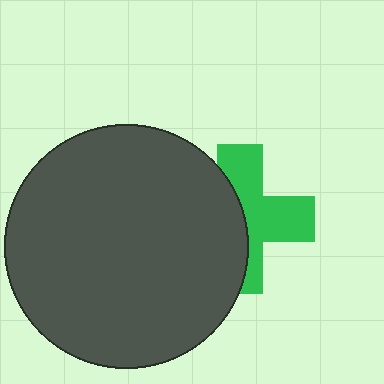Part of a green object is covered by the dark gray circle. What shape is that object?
It is a cross.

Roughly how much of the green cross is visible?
About half of it is visible (roughly 53%).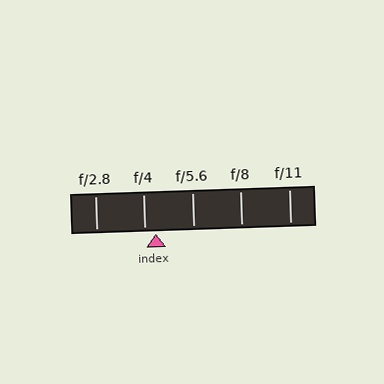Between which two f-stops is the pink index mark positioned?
The index mark is between f/4 and f/5.6.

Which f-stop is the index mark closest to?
The index mark is closest to f/4.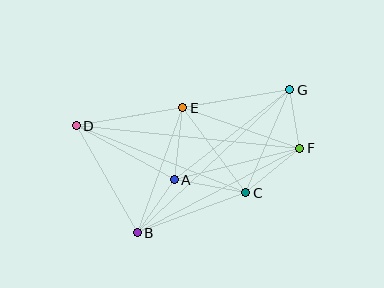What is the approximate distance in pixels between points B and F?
The distance between B and F is approximately 183 pixels.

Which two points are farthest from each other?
Points D and F are farthest from each other.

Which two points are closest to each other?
Points F and G are closest to each other.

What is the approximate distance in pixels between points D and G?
The distance between D and G is approximately 216 pixels.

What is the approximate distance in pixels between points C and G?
The distance between C and G is approximately 112 pixels.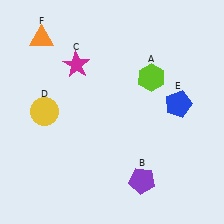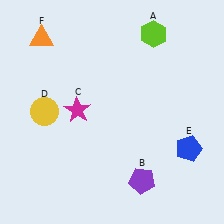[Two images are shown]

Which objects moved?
The objects that moved are: the lime hexagon (A), the magenta star (C), the blue pentagon (E).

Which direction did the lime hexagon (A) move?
The lime hexagon (A) moved up.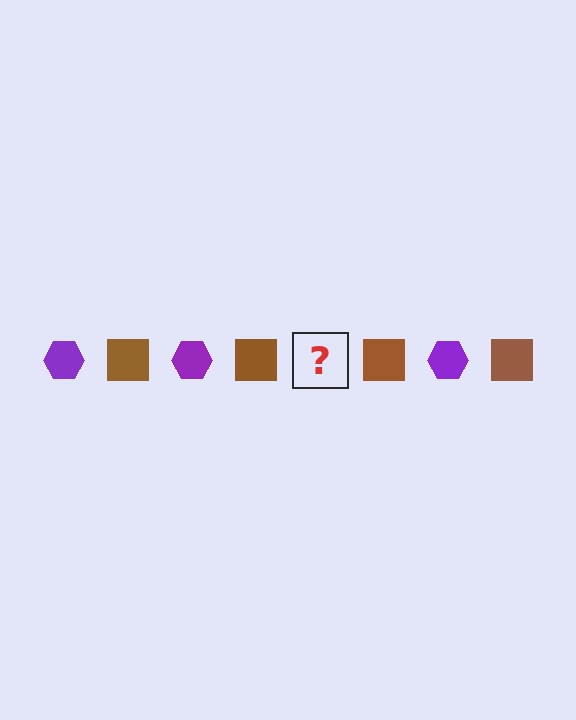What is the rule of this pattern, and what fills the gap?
The rule is that the pattern alternates between purple hexagon and brown square. The gap should be filled with a purple hexagon.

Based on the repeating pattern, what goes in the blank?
The blank should be a purple hexagon.